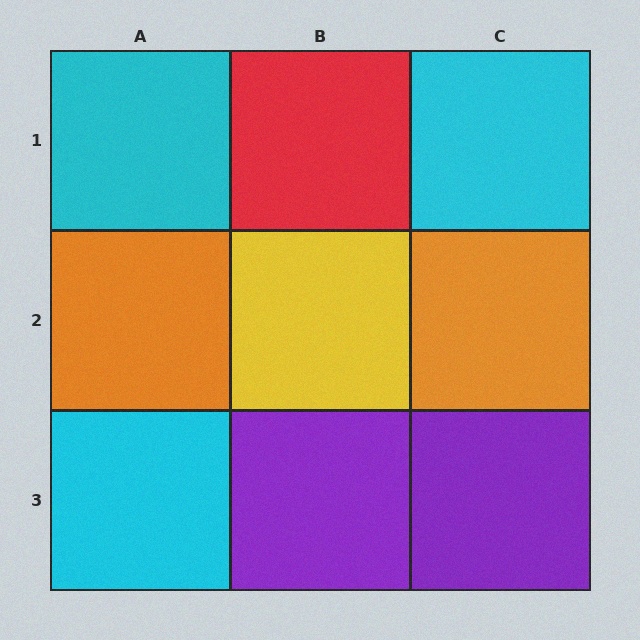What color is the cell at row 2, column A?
Orange.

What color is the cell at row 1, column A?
Cyan.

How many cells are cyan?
3 cells are cyan.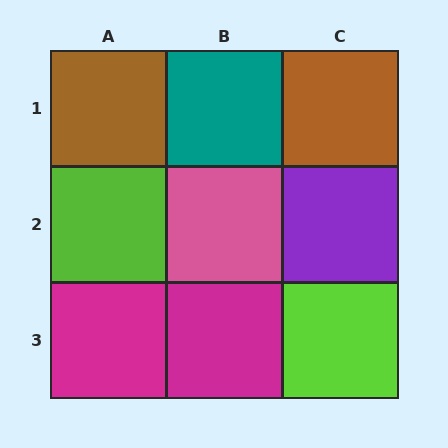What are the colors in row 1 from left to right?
Brown, teal, brown.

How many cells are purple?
1 cell is purple.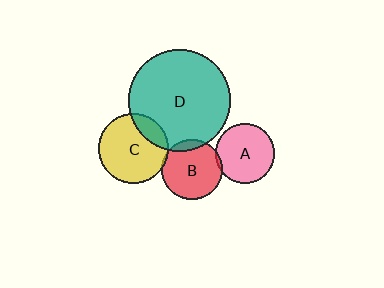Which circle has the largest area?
Circle D (teal).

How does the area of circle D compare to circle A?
Approximately 2.9 times.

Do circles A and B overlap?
Yes.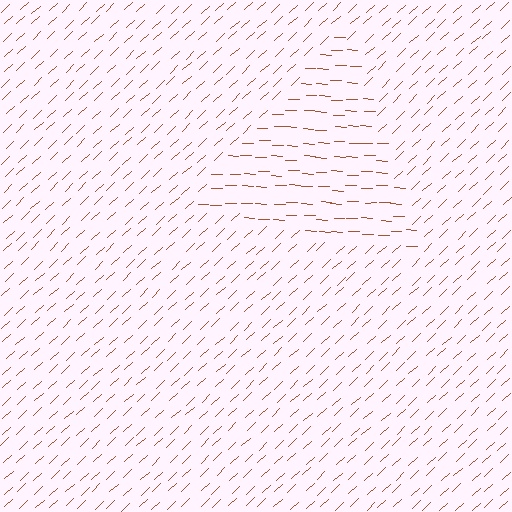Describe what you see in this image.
The image is filled with small brown line segments. A triangle region in the image has lines oriented differently from the surrounding lines, creating a visible texture boundary.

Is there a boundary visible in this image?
Yes, there is a texture boundary formed by a change in line orientation.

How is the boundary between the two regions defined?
The boundary is defined purely by a change in line orientation (approximately 45 degrees difference). All lines are the same color and thickness.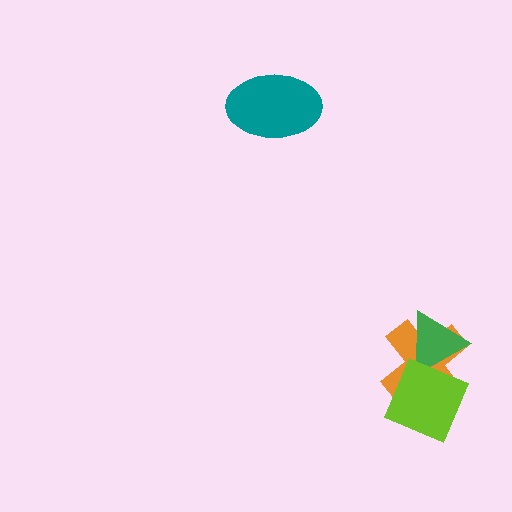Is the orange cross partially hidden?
Yes, it is partially covered by another shape.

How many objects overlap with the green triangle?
2 objects overlap with the green triangle.